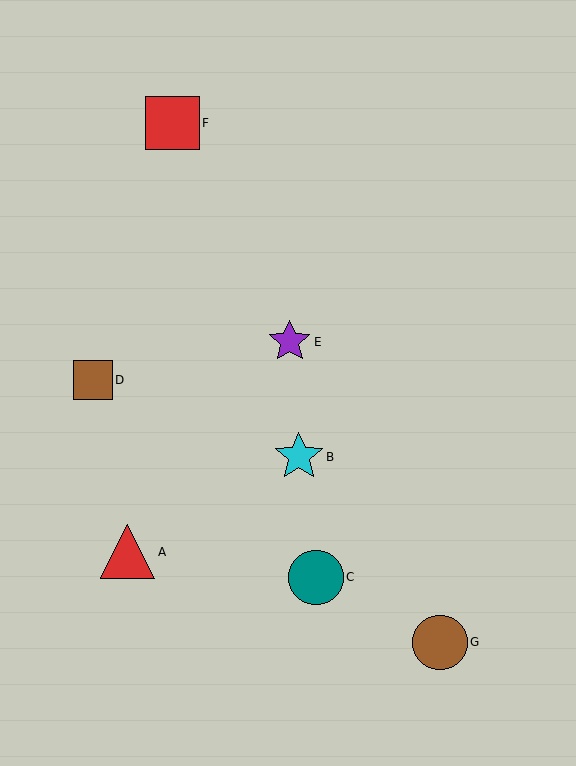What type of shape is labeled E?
Shape E is a purple star.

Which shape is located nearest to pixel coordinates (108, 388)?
The brown square (labeled D) at (93, 380) is nearest to that location.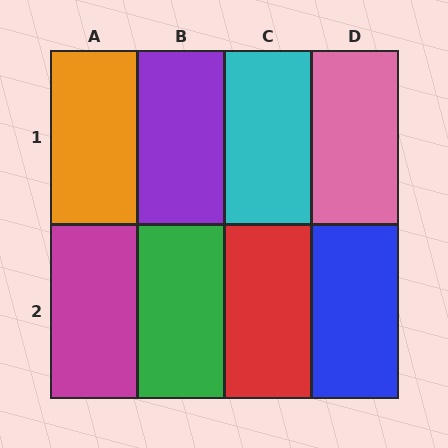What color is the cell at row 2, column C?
Red.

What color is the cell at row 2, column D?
Blue.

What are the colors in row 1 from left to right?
Orange, purple, cyan, pink.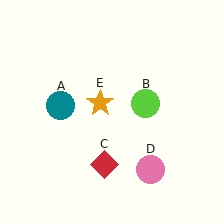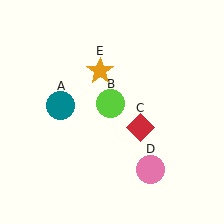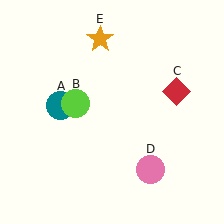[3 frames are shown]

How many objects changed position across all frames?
3 objects changed position: lime circle (object B), red diamond (object C), orange star (object E).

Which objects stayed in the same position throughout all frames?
Teal circle (object A) and pink circle (object D) remained stationary.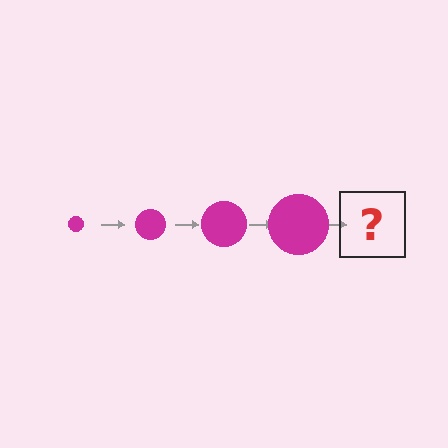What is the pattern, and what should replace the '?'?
The pattern is that the circle gets progressively larger each step. The '?' should be a magenta circle, larger than the previous one.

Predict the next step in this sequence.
The next step is a magenta circle, larger than the previous one.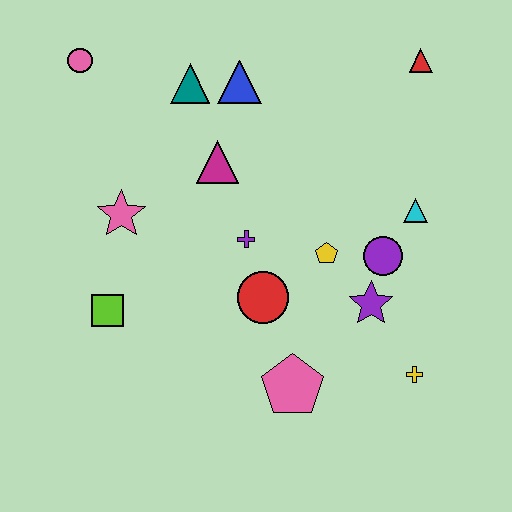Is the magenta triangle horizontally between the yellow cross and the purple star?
No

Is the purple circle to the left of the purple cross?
No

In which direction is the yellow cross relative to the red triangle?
The yellow cross is below the red triangle.